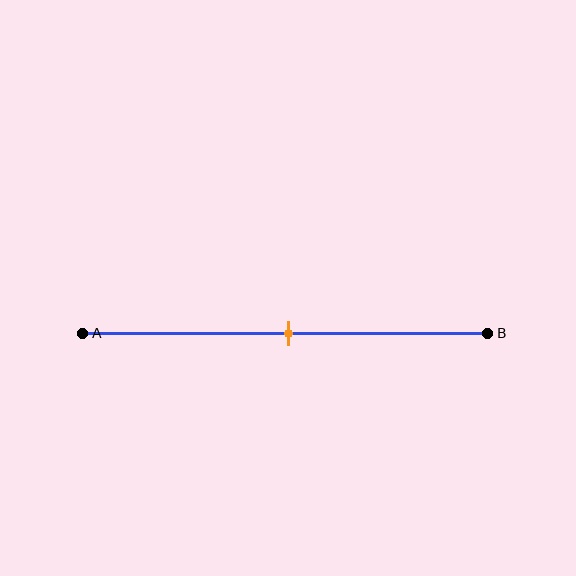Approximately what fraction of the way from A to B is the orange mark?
The orange mark is approximately 50% of the way from A to B.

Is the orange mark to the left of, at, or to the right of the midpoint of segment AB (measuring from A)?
The orange mark is approximately at the midpoint of segment AB.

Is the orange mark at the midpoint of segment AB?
Yes, the mark is approximately at the midpoint.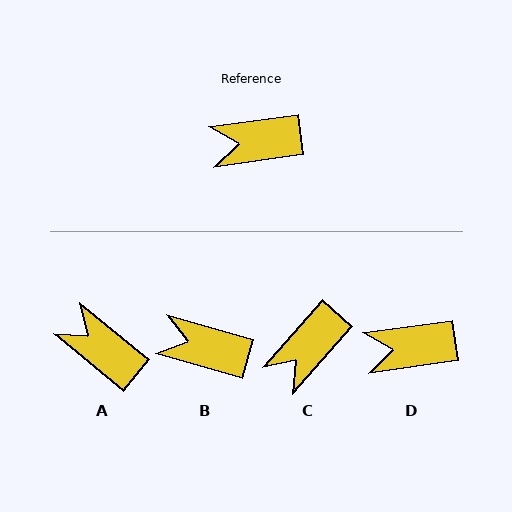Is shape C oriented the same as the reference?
No, it is off by about 41 degrees.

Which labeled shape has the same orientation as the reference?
D.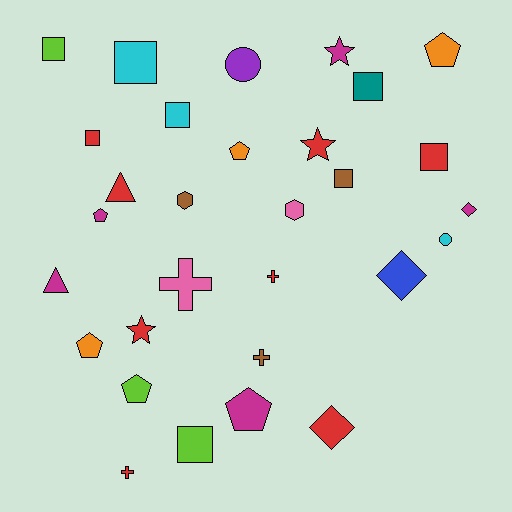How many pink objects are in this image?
There are 2 pink objects.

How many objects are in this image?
There are 30 objects.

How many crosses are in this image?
There are 4 crosses.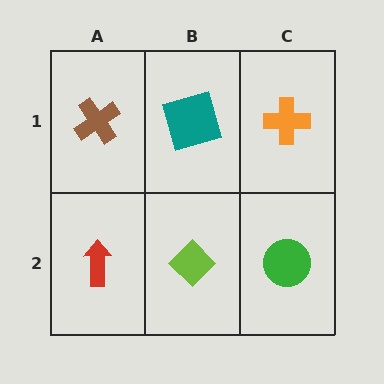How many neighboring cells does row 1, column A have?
2.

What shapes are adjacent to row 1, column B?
A lime diamond (row 2, column B), a brown cross (row 1, column A), an orange cross (row 1, column C).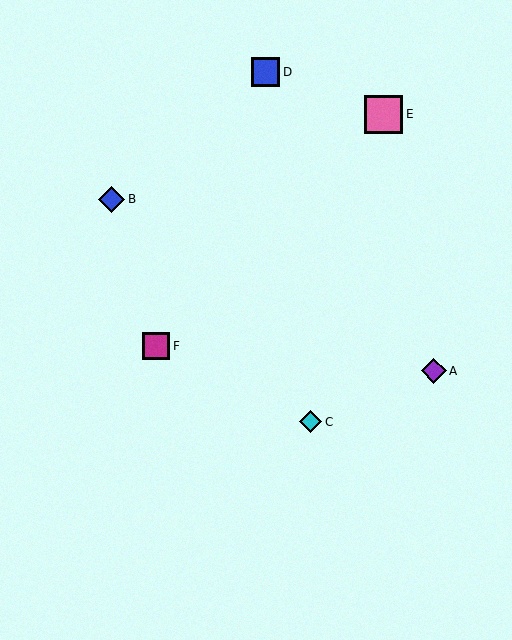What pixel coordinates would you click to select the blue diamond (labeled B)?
Click at (112, 199) to select the blue diamond B.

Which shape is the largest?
The pink square (labeled E) is the largest.